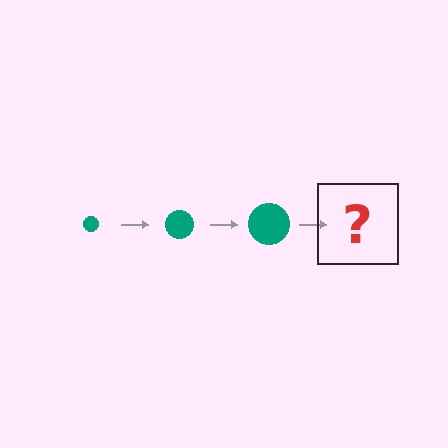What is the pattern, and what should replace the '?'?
The pattern is that the circle gets progressively larger each step. The '?' should be a teal circle, larger than the previous one.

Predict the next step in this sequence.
The next step is a teal circle, larger than the previous one.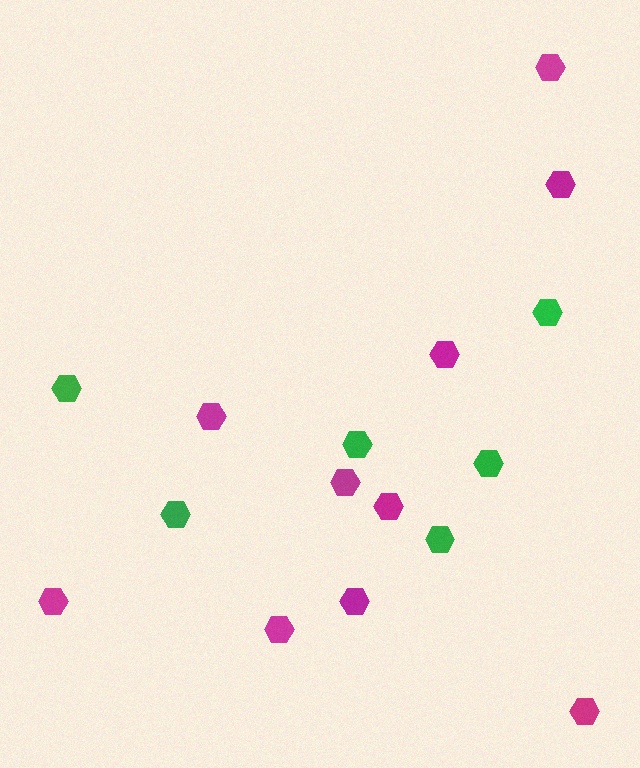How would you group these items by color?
There are 2 groups: one group of magenta hexagons (10) and one group of green hexagons (6).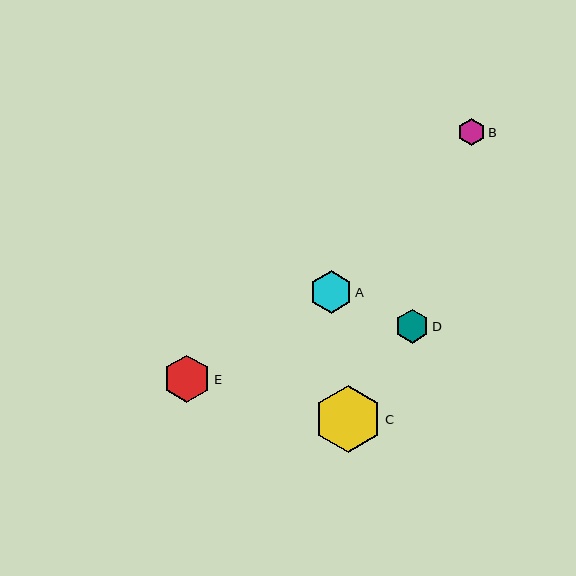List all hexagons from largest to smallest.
From largest to smallest: C, E, A, D, B.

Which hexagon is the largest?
Hexagon C is the largest with a size of approximately 67 pixels.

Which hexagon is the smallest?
Hexagon B is the smallest with a size of approximately 27 pixels.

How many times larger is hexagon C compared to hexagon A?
Hexagon C is approximately 1.6 times the size of hexagon A.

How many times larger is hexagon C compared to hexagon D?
Hexagon C is approximately 2.0 times the size of hexagon D.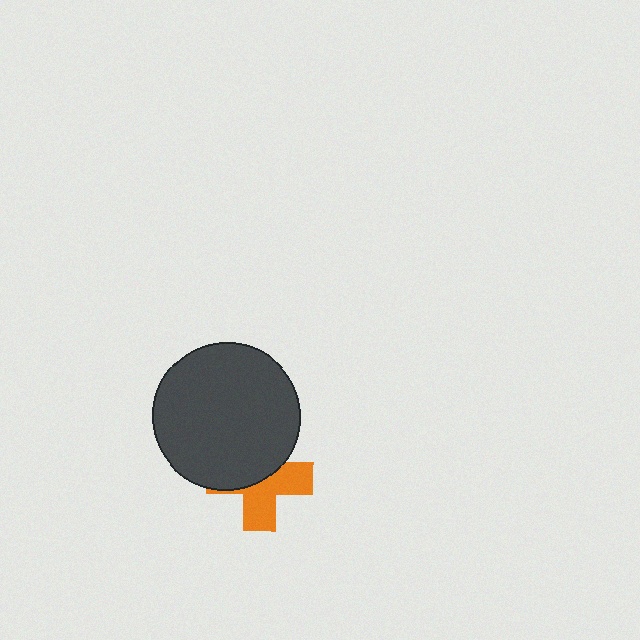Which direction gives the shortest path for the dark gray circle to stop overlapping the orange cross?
Moving up gives the shortest separation.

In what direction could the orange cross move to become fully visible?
The orange cross could move down. That would shift it out from behind the dark gray circle entirely.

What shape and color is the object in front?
The object in front is a dark gray circle.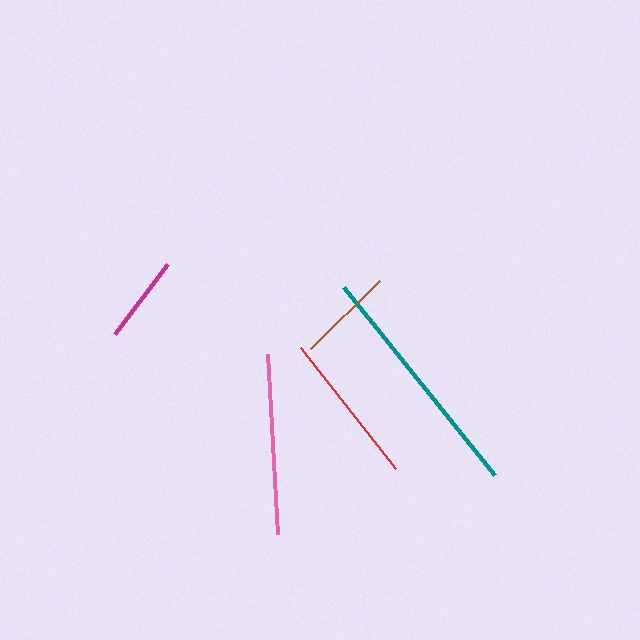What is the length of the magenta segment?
The magenta segment is approximately 88 pixels long.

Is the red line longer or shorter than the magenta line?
The red line is longer than the magenta line.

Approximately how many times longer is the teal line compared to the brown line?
The teal line is approximately 2.5 times the length of the brown line.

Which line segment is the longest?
The teal line is the longest at approximately 241 pixels.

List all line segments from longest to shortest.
From longest to shortest: teal, pink, red, brown, magenta.